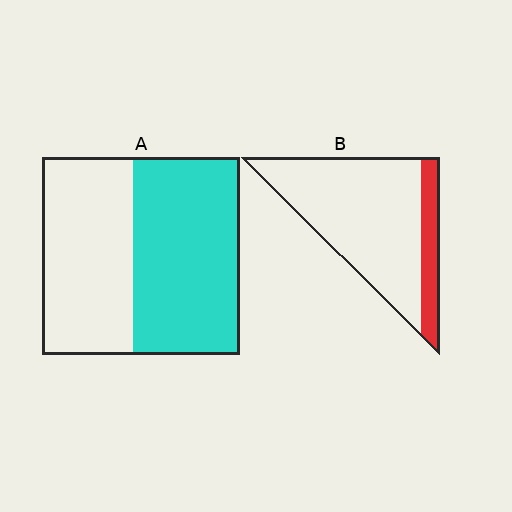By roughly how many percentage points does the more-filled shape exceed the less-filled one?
By roughly 35 percentage points (A over B).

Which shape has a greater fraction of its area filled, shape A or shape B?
Shape A.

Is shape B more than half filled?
No.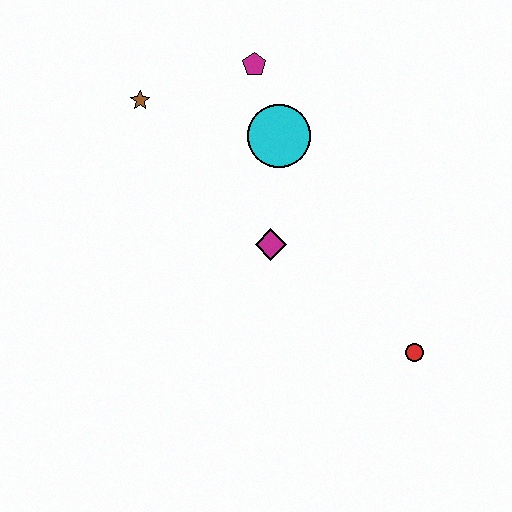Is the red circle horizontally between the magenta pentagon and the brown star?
No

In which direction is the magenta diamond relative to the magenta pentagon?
The magenta diamond is below the magenta pentagon.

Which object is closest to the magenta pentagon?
The cyan circle is closest to the magenta pentagon.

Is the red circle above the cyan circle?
No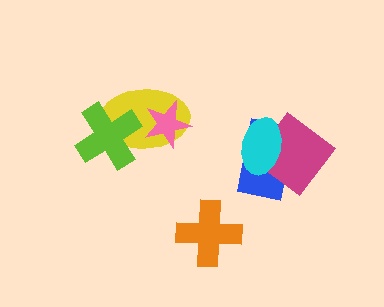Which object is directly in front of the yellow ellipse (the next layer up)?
The lime cross is directly in front of the yellow ellipse.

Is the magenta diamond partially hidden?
Yes, it is partially covered by another shape.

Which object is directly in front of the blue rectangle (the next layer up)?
The magenta diamond is directly in front of the blue rectangle.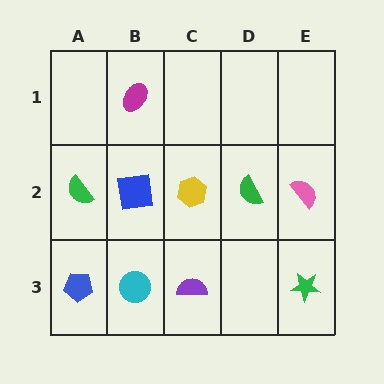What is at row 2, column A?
A green semicircle.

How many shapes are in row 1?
1 shape.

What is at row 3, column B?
A cyan circle.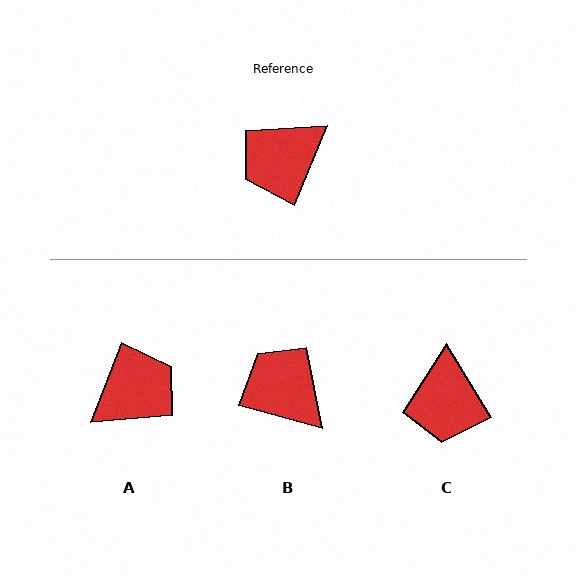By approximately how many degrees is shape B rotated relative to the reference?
Approximately 82 degrees clockwise.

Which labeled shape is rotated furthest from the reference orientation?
A, about 179 degrees away.